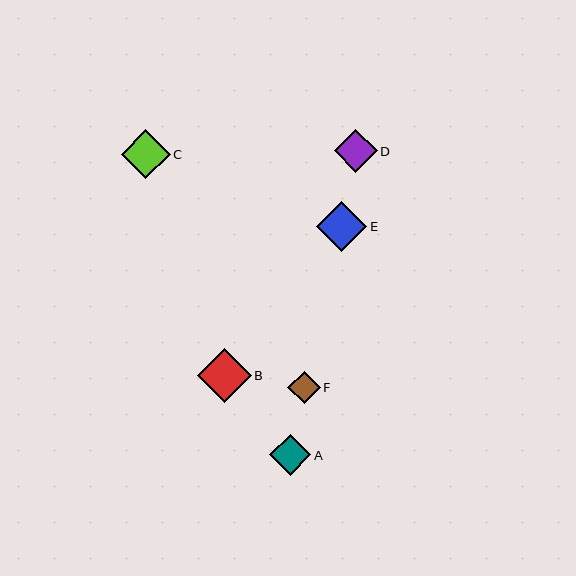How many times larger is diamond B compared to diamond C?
Diamond B is approximately 1.1 times the size of diamond C.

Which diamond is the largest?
Diamond B is the largest with a size of approximately 54 pixels.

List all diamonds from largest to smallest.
From largest to smallest: B, E, C, D, A, F.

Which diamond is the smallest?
Diamond F is the smallest with a size of approximately 33 pixels.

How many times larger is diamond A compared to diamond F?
Diamond A is approximately 1.3 times the size of diamond F.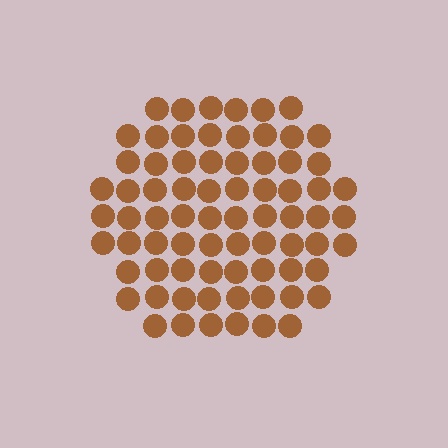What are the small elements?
The small elements are circles.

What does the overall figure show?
The overall figure shows a hexagon.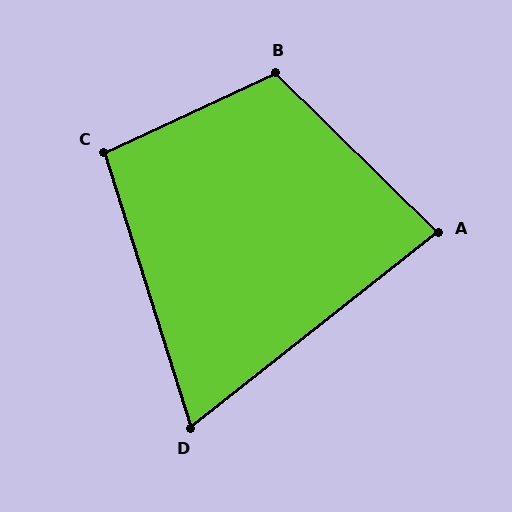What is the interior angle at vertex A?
Approximately 83 degrees (acute).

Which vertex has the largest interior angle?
B, at approximately 111 degrees.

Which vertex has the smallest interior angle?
D, at approximately 69 degrees.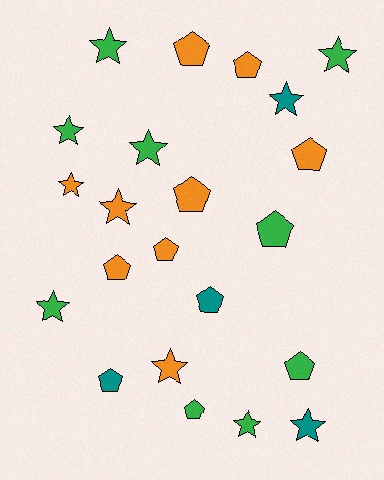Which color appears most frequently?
Green, with 9 objects.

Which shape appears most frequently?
Star, with 11 objects.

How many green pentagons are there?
There are 3 green pentagons.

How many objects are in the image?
There are 22 objects.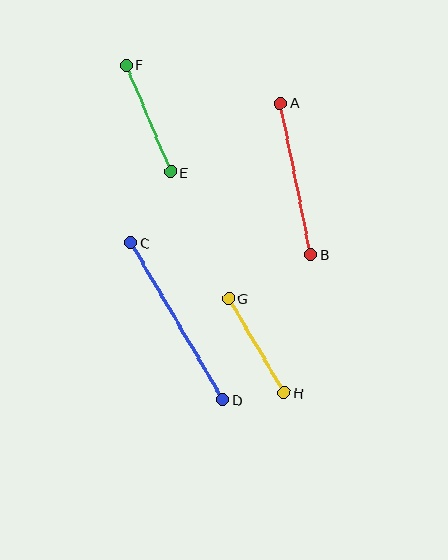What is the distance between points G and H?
The distance is approximately 109 pixels.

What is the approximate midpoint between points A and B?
The midpoint is at approximately (295, 179) pixels.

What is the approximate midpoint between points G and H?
The midpoint is at approximately (256, 345) pixels.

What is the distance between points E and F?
The distance is approximately 116 pixels.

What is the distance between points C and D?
The distance is approximately 182 pixels.